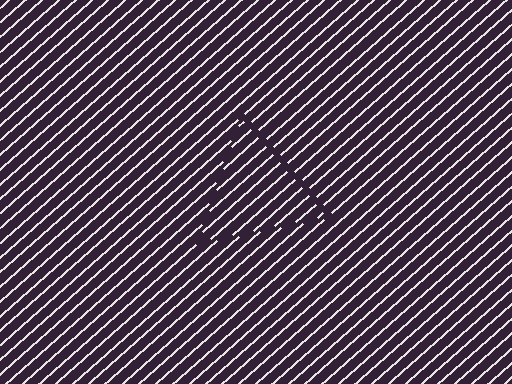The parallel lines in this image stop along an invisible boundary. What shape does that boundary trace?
An illusory triangle. The interior of the shape contains the same grating, shifted by half a period — the contour is defined by the phase discontinuity where line-ends from the inner and outer gratings abut.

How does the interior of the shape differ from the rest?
The interior of the shape contains the same grating, shifted by half a period — the contour is defined by the phase discontinuity where line-ends from the inner and outer gratings abut.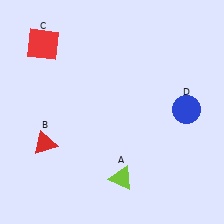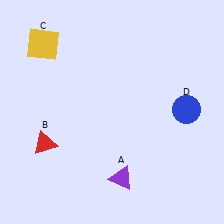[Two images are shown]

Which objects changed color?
A changed from lime to purple. C changed from red to yellow.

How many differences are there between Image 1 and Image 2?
There are 2 differences between the two images.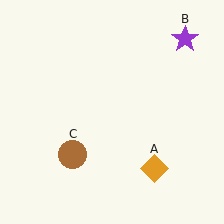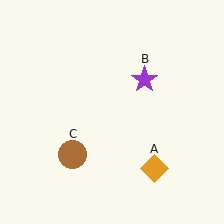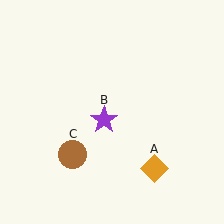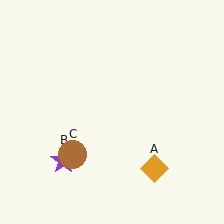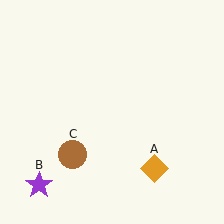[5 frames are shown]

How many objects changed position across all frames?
1 object changed position: purple star (object B).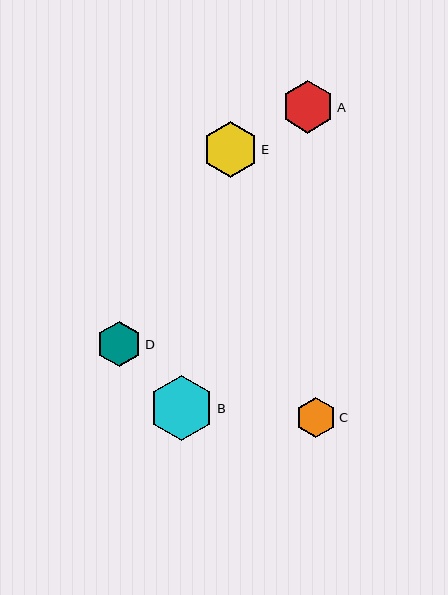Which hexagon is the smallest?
Hexagon C is the smallest with a size of approximately 41 pixels.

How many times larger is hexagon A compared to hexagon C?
Hexagon A is approximately 1.3 times the size of hexagon C.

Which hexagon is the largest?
Hexagon B is the largest with a size of approximately 65 pixels.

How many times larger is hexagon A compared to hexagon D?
Hexagon A is approximately 1.2 times the size of hexagon D.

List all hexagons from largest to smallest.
From largest to smallest: B, E, A, D, C.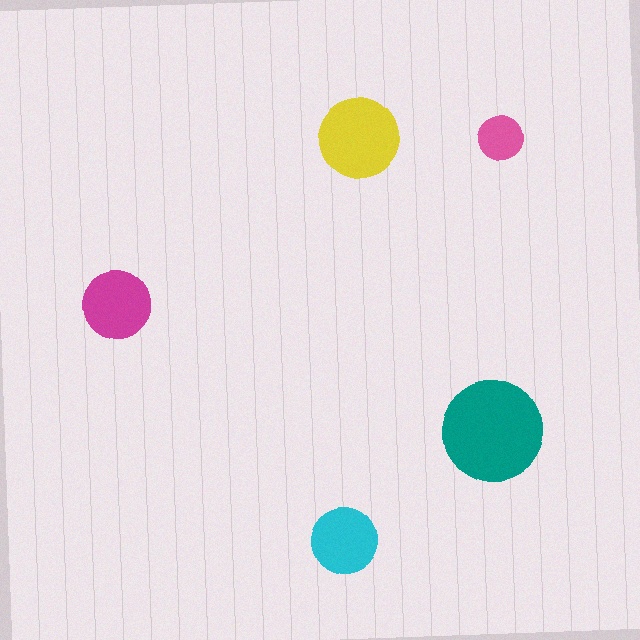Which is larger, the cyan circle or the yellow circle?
The yellow one.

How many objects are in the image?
There are 5 objects in the image.